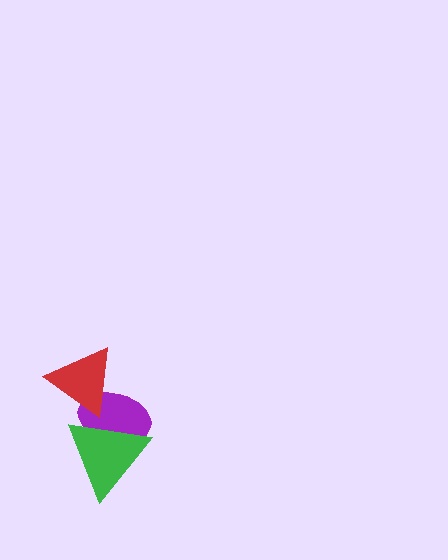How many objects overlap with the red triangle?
2 objects overlap with the red triangle.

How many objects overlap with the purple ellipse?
2 objects overlap with the purple ellipse.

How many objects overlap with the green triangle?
2 objects overlap with the green triangle.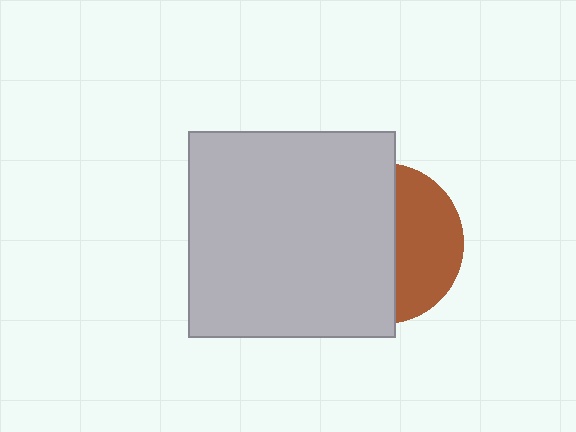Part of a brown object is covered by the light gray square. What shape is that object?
It is a circle.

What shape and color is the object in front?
The object in front is a light gray square.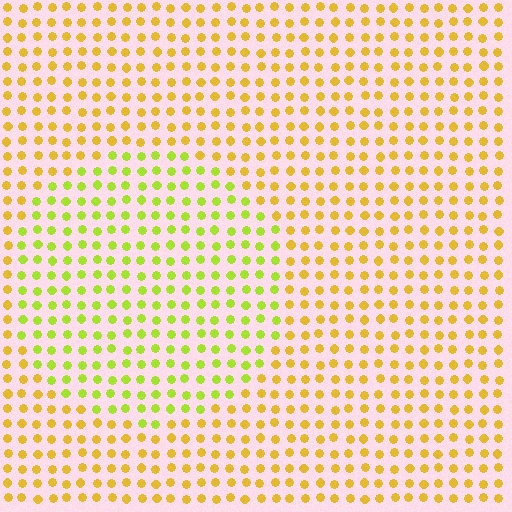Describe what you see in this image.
The image is filled with small yellow elements in a uniform arrangement. A circle-shaped region is visible where the elements are tinted to a slightly different hue, forming a subtle color boundary.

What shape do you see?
I see a circle.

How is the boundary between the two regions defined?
The boundary is defined purely by a slight shift in hue (about 35 degrees). Spacing, size, and orientation are identical on both sides.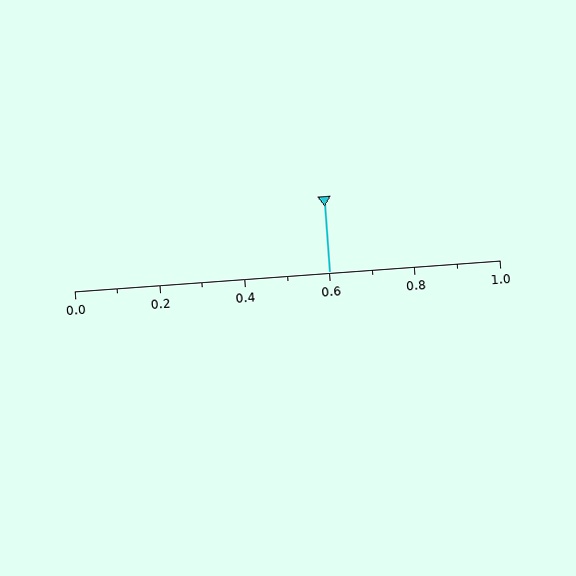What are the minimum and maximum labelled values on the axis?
The axis runs from 0.0 to 1.0.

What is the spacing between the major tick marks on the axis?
The major ticks are spaced 0.2 apart.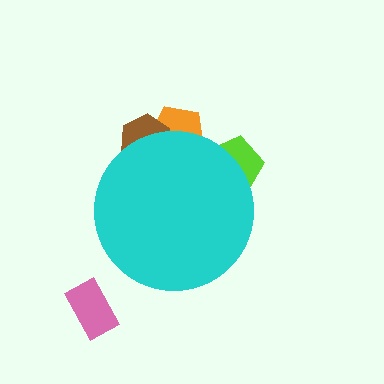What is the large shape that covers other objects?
A cyan circle.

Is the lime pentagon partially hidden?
Yes, the lime pentagon is partially hidden behind the cyan circle.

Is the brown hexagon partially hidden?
Yes, the brown hexagon is partially hidden behind the cyan circle.